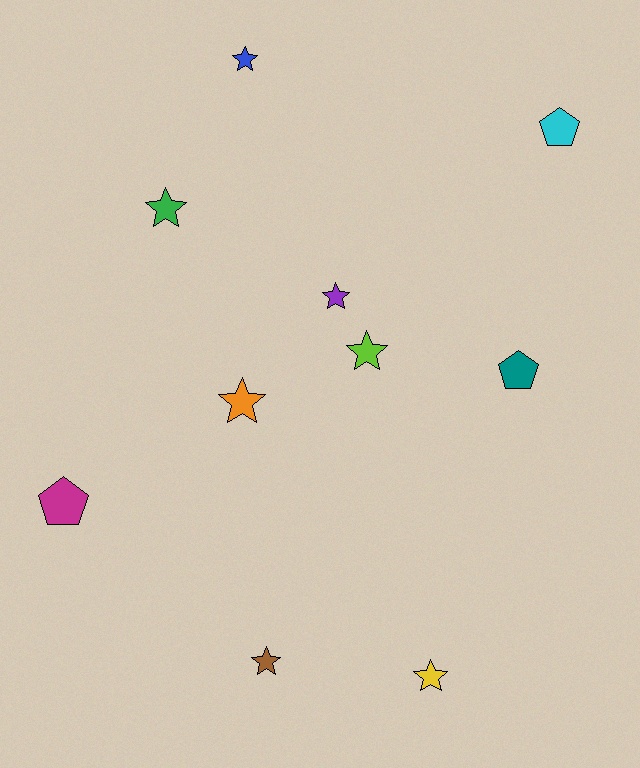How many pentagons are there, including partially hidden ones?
There are 3 pentagons.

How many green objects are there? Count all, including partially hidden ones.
There is 1 green object.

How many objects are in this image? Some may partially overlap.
There are 10 objects.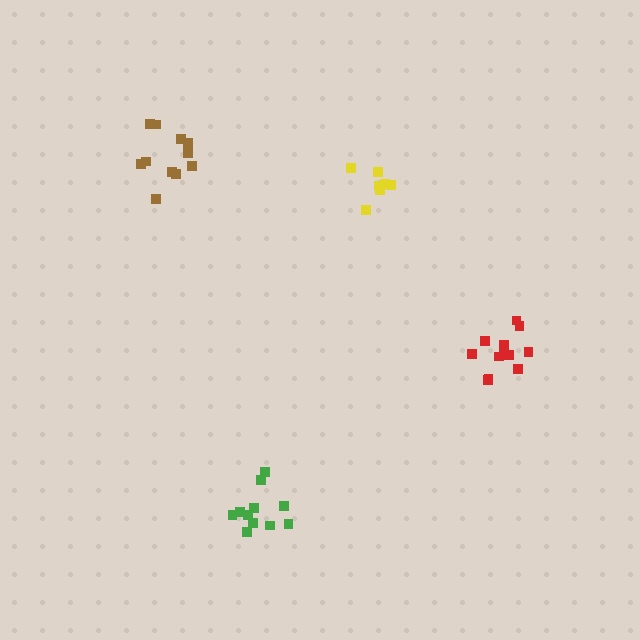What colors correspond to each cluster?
The clusters are colored: yellow, green, red, brown.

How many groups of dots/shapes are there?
There are 4 groups.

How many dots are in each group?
Group 1: 7 dots, Group 2: 11 dots, Group 3: 12 dots, Group 4: 11 dots (41 total).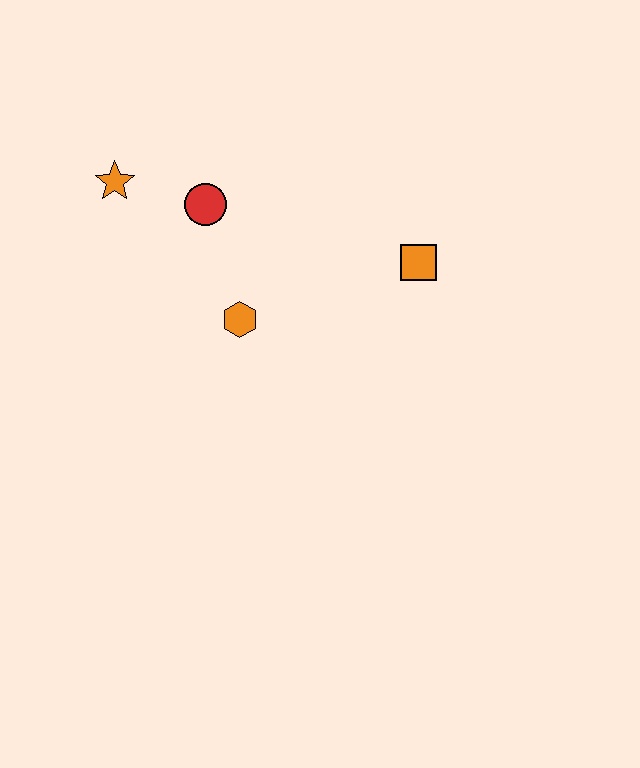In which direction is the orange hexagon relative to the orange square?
The orange hexagon is to the left of the orange square.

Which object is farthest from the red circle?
The orange square is farthest from the red circle.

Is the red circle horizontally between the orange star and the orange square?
Yes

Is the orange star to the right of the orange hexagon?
No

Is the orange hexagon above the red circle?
No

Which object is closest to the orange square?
The orange hexagon is closest to the orange square.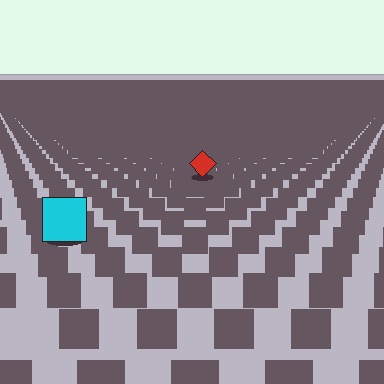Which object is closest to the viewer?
The cyan square is closest. The texture marks near it are larger and more spread out.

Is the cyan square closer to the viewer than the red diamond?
Yes. The cyan square is closer — you can tell from the texture gradient: the ground texture is coarser near it.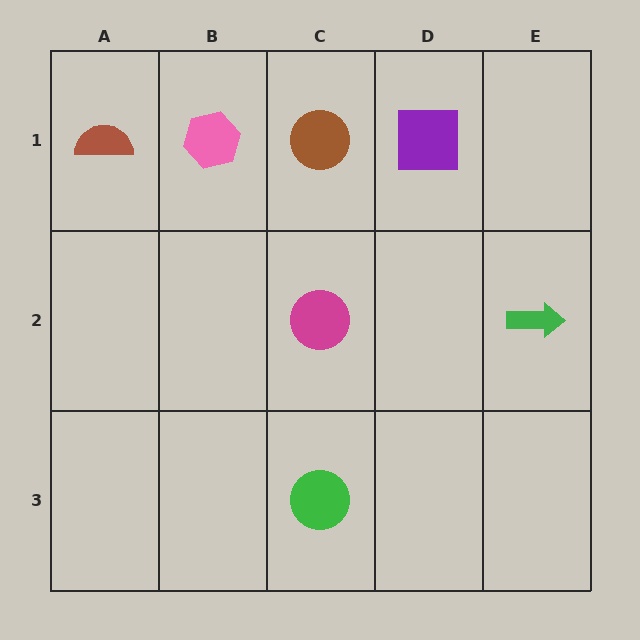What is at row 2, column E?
A green arrow.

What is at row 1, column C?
A brown circle.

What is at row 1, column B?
A pink hexagon.